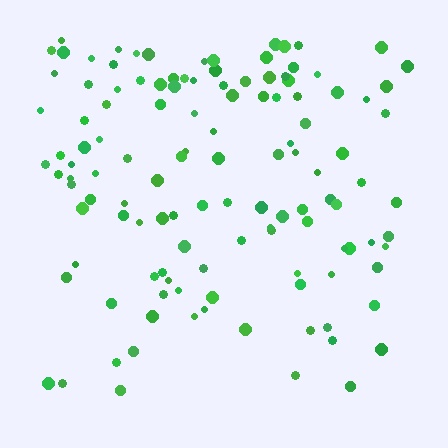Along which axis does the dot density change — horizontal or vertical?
Vertical.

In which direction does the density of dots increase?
From bottom to top, with the top side densest.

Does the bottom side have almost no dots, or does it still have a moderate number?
Still a moderate number, just noticeably fewer than the top.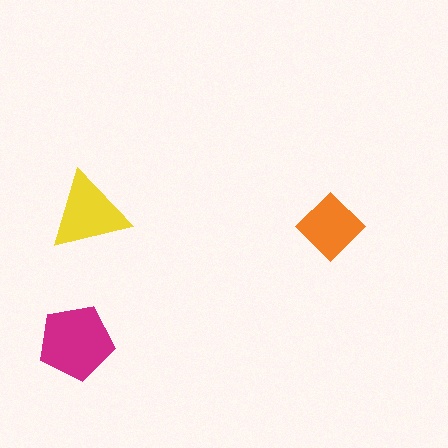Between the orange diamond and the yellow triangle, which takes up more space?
The yellow triangle.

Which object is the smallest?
The orange diamond.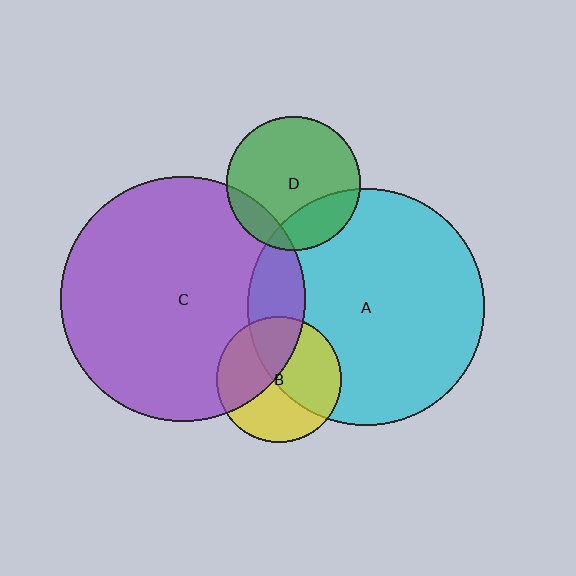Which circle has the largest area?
Circle C (purple).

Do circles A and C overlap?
Yes.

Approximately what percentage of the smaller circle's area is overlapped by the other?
Approximately 15%.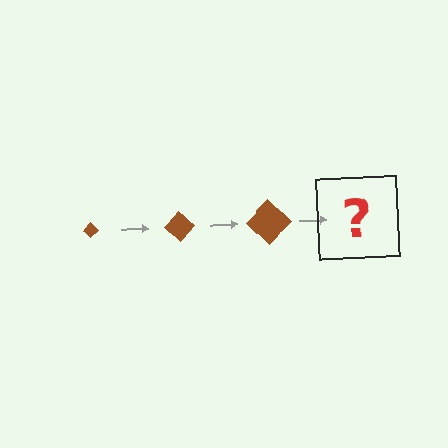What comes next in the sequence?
The next element should be a brown diamond, larger than the previous one.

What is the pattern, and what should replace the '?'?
The pattern is that the diamond gets progressively larger each step. The '?' should be a brown diamond, larger than the previous one.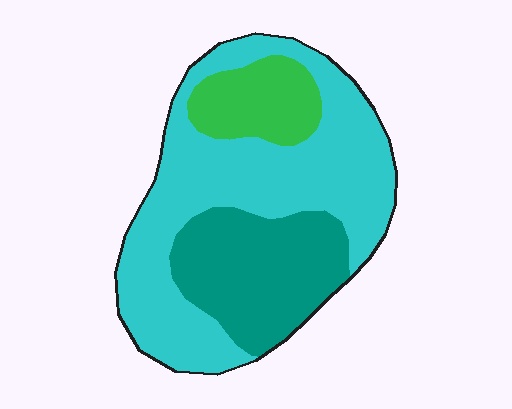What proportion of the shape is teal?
Teal covers roughly 30% of the shape.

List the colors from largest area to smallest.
From largest to smallest: cyan, teal, green.